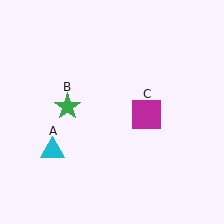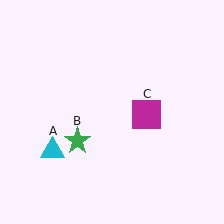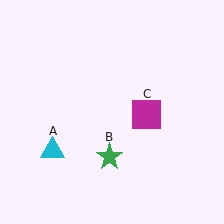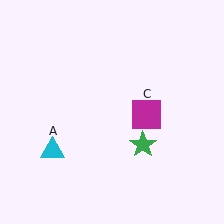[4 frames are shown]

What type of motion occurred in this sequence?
The green star (object B) rotated counterclockwise around the center of the scene.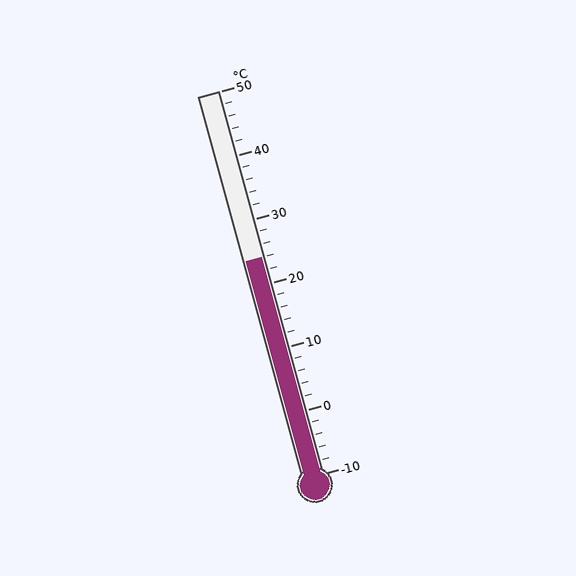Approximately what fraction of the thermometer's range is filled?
The thermometer is filled to approximately 55% of its range.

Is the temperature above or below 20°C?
The temperature is above 20°C.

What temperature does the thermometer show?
The thermometer shows approximately 24°C.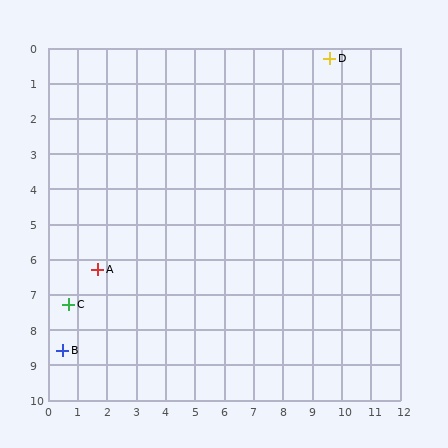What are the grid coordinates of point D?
Point D is at approximately (9.6, 0.3).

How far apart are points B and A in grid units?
Points B and A are about 2.6 grid units apart.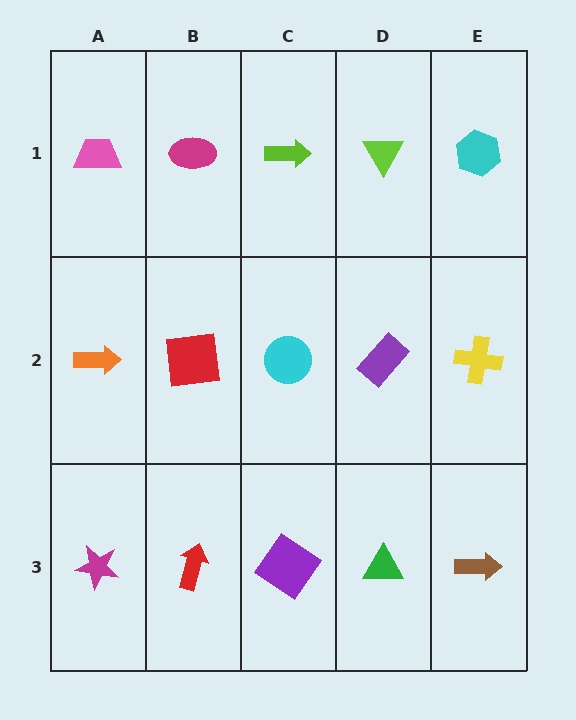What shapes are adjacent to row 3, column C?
A cyan circle (row 2, column C), a red arrow (row 3, column B), a green triangle (row 3, column D).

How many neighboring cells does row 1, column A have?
2.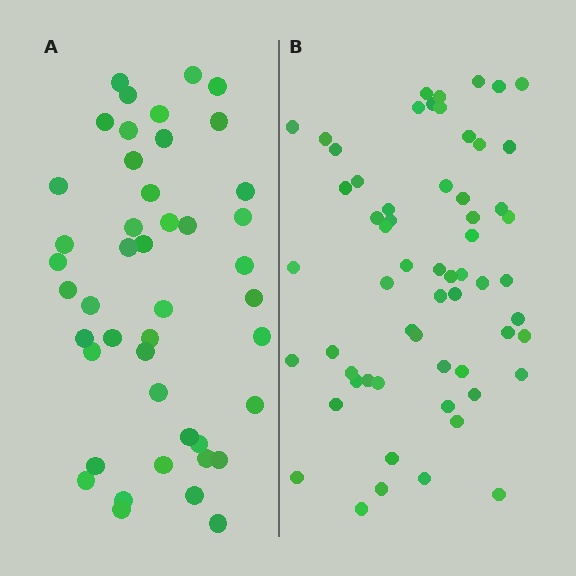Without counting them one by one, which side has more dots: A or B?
Region B (the right region) has more dots.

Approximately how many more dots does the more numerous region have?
Region B has approximately 15 more dots than region A.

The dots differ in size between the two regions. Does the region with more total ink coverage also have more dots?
No. Region A has more total ink coverage because its dots are larger, but region B actually contains more individual dots. Total area can be misleading — the number of items is what matters here.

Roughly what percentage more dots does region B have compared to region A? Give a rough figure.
About 35% more.